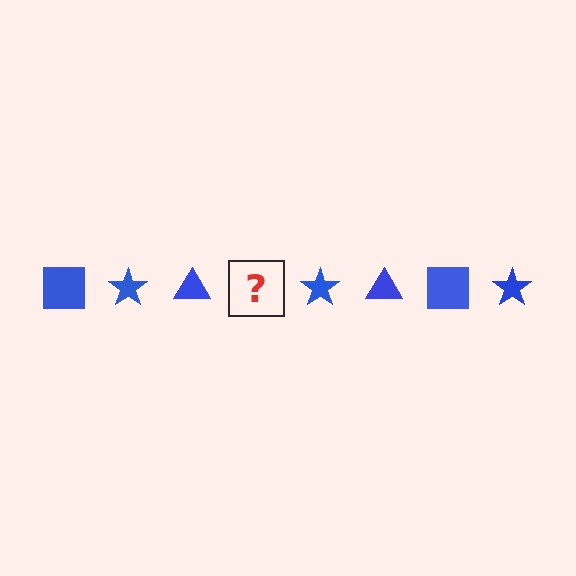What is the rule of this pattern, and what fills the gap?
The rule is that the pattern cycles through square, star, triangle shapes in blue. The gap should be filled with a blue square.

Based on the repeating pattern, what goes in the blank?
The blank should be a blue square.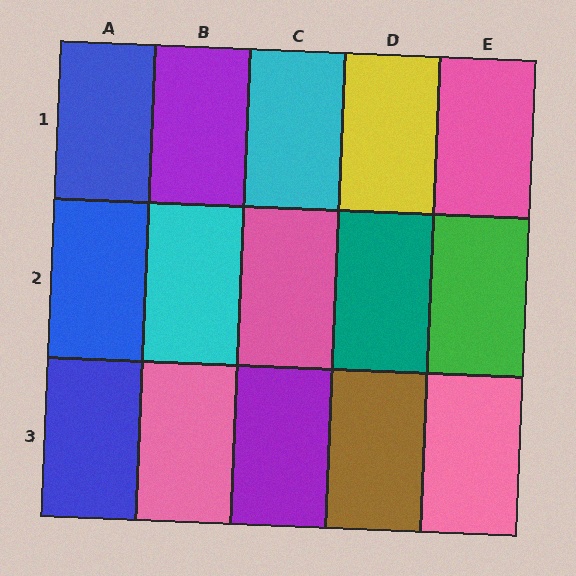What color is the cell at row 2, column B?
Cyan.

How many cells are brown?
1 cell is brown.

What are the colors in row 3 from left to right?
Blue, pink, purple, brown, pink.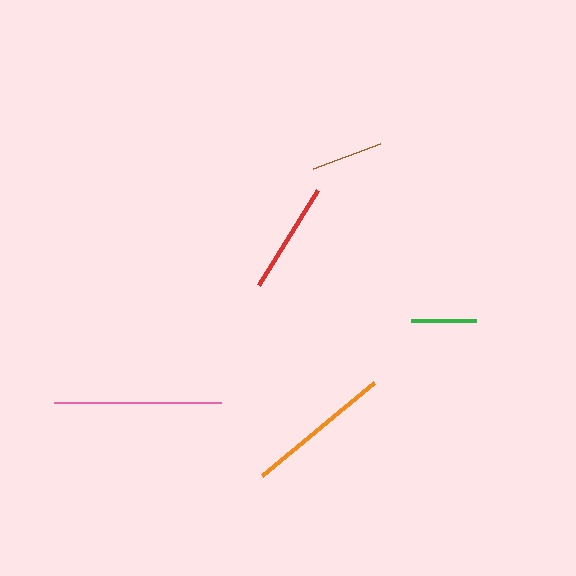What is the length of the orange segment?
The orange segment is approximately 146 pixels long.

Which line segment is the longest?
The pink line is the longest at approximately 167 pixels.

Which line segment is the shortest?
The green line is the shortest at approximately 65 pixels.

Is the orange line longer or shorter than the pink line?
The pink line is longer than the orange line.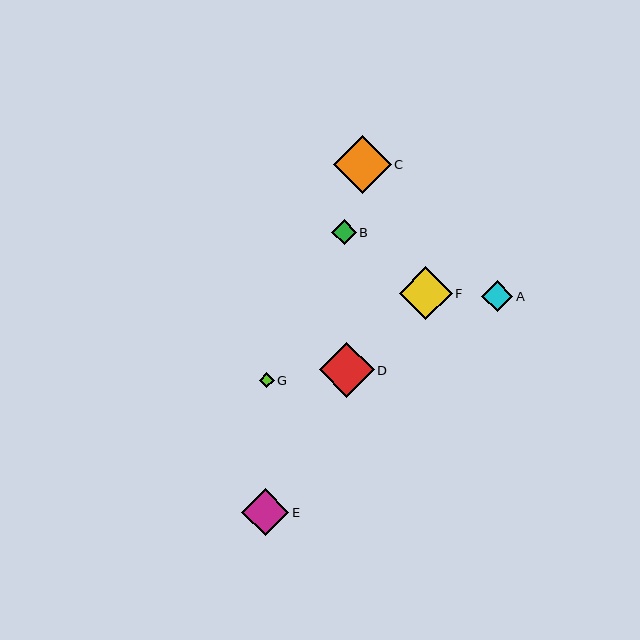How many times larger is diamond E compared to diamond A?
Diamond E is approximately 1.5 times the size of diamond A.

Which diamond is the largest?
Diamond C is the largest with a size of approximately 58 pixels.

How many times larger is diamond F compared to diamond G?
Diamond F is approximately 3.5 times the size of diamond G.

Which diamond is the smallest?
Diamond G is the smallest with a size of approximately 15 pixels.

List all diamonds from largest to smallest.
From largest to smallest: C, D, F, E, A, B, G.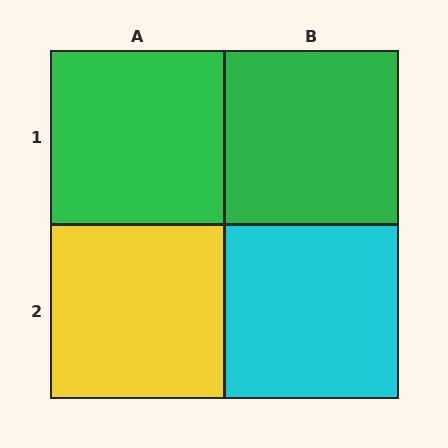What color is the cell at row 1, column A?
Green.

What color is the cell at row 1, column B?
Green.